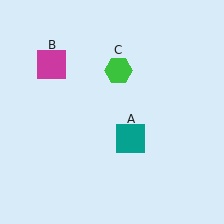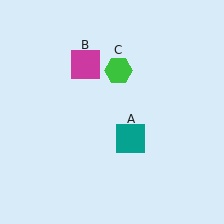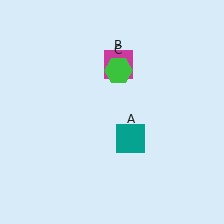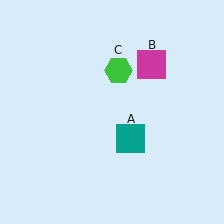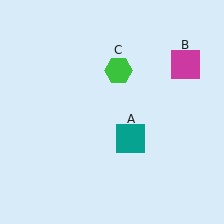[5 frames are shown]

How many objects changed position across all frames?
1 object changed position: magenta square (object B).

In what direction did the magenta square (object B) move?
The magenta square (object B) moved right.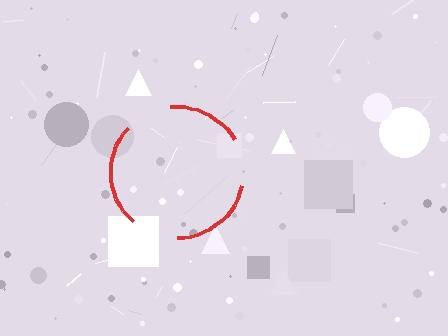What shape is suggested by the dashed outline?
The dashed outline suggests a circle.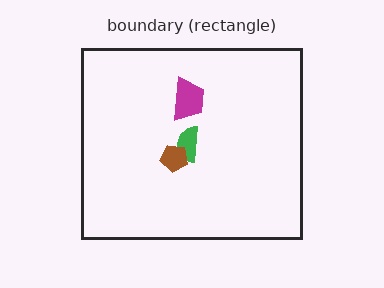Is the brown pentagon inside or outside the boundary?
Inside.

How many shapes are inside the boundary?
3 inside, 0 outside.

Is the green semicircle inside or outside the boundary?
Inside.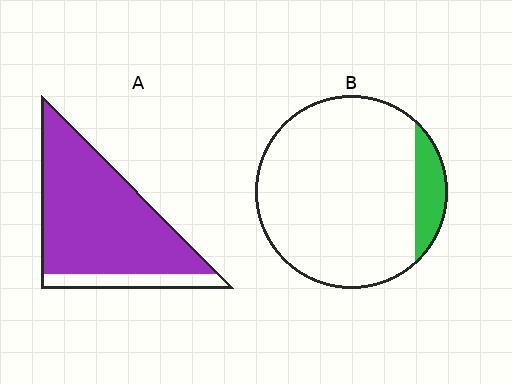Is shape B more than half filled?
No.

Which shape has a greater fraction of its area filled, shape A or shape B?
Shape A.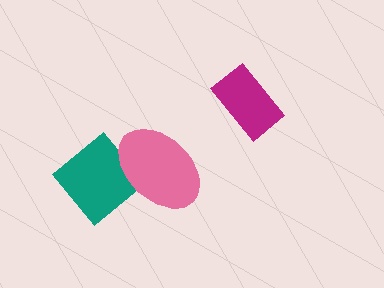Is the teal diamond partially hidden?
Yes, it is partially covered by another shape.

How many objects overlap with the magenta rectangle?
0 objects overlap with the magenta rectangle.